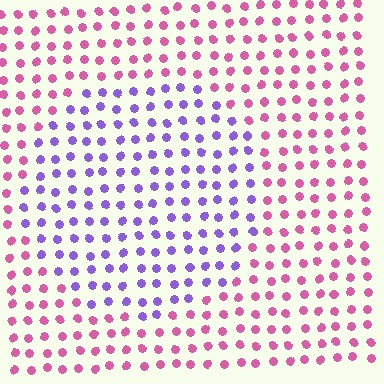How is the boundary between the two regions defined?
The boundary is defined purely by a slight shift in hue (about 60 degrees). Spacing, size, and orientation are identical on both sides.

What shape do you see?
I see a circle.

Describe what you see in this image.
The image is filled with small pink elements in a uniform arrangement. A circle-shaped region is visible where the elements are tinted to a slightly different hue, forming a subtle color boundary.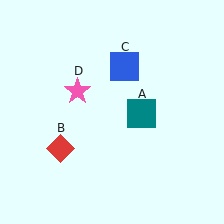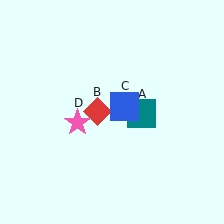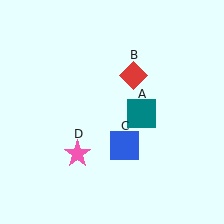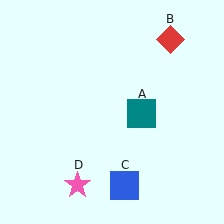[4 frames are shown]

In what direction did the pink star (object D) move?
The pink star (object D) moved down.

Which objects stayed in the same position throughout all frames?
Teal square (object A) remained stationary.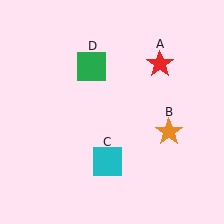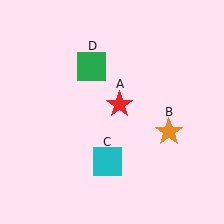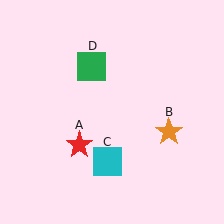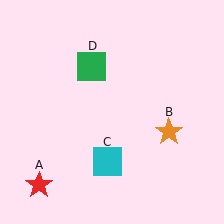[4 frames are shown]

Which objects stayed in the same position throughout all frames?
Orange star (object B) and cyan square (object C) and green square (object D) remained stationary.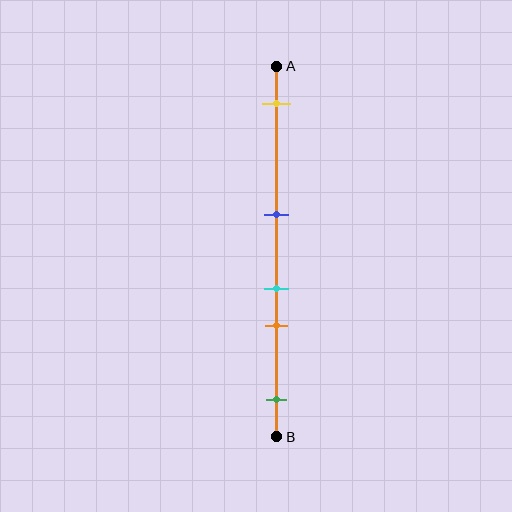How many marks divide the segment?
There are 5 marks dividing the segment.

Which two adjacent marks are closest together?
The cyan and orange marks are the closest adjacent pair.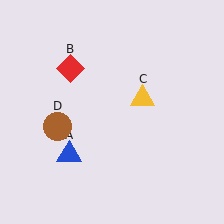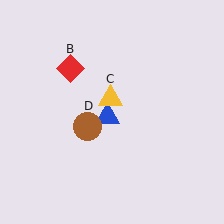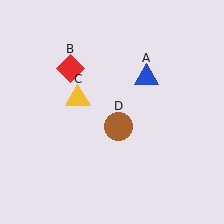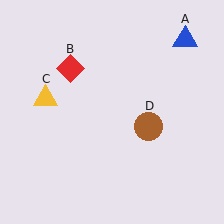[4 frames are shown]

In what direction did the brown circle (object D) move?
The brown circle (object D) moved right.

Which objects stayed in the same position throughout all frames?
Red diamond (object B) remained stationary.